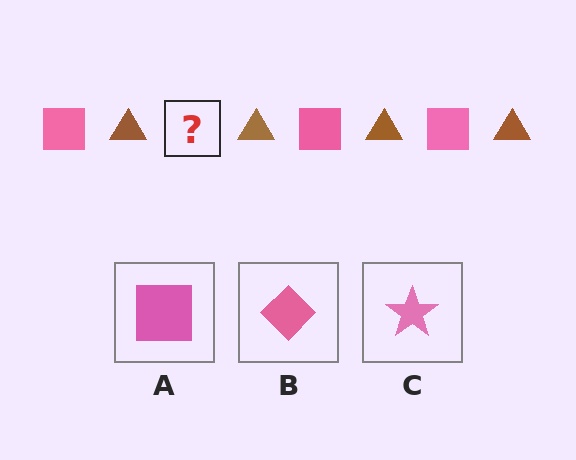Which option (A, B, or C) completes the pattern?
A.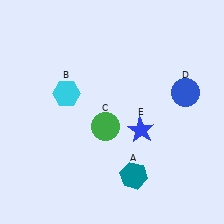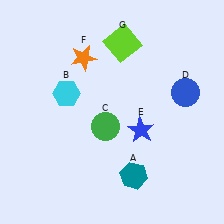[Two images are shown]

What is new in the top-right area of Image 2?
A lime square (G) was added in the top-right area of Image 2.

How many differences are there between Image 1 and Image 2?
There are 2 differences between the two images.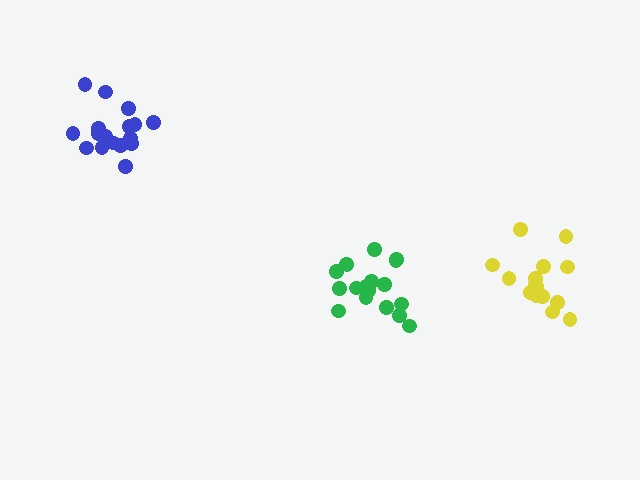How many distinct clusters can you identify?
There are 3 distinct clusters.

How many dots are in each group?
Group 1: 15 dots, Group 2: 18 dots, Group 3: 17 dots (50 total).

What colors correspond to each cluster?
The clusters are colored: yellow, green, blue.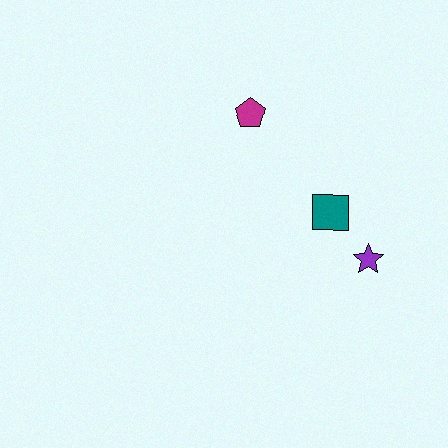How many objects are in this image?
There are 3 objects.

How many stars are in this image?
There is 1 star.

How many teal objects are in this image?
There is 1 teal object.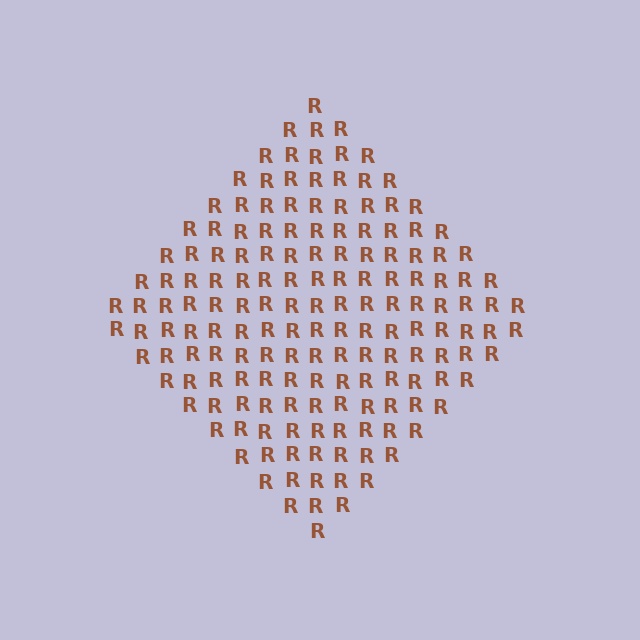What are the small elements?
The small elements are letter R's.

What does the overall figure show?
The overall figure shows a diamond.